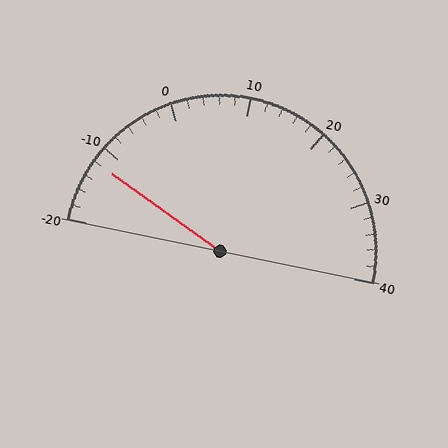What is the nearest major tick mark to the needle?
The nearest major tick mark is -10.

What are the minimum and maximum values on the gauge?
The gauge ranges from -20 to 40.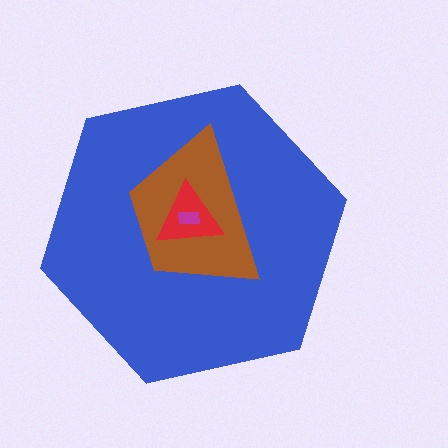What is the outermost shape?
The blue hexagon.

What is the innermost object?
The magenta rectangle.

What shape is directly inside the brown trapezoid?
The red triangle.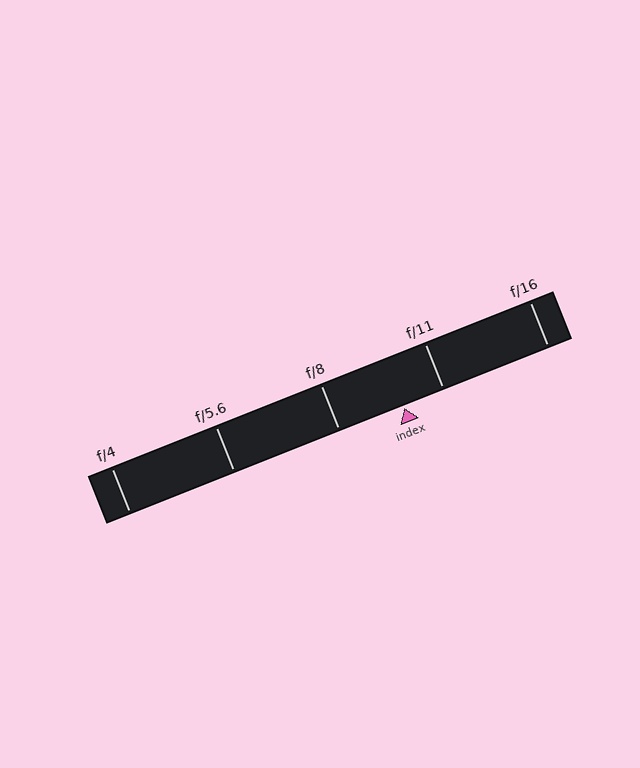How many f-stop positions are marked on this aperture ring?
There are 5 f-stop positions marked.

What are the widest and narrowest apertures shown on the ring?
The widest aperture shown is f/4 and the narrowest is f/16.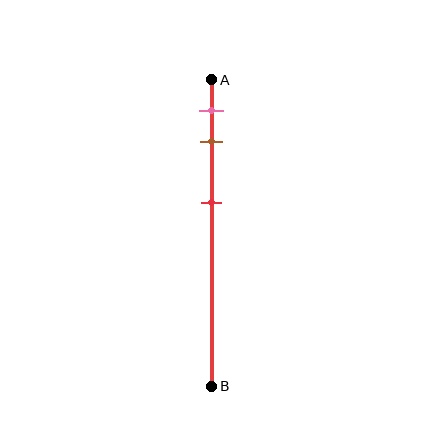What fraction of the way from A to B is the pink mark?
The pink mark is approximately 10% (0.1) of the way from A to B.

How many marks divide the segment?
There are 3 marks dividing the segment.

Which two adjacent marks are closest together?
The pink and brown marks are the closest adjacent pair.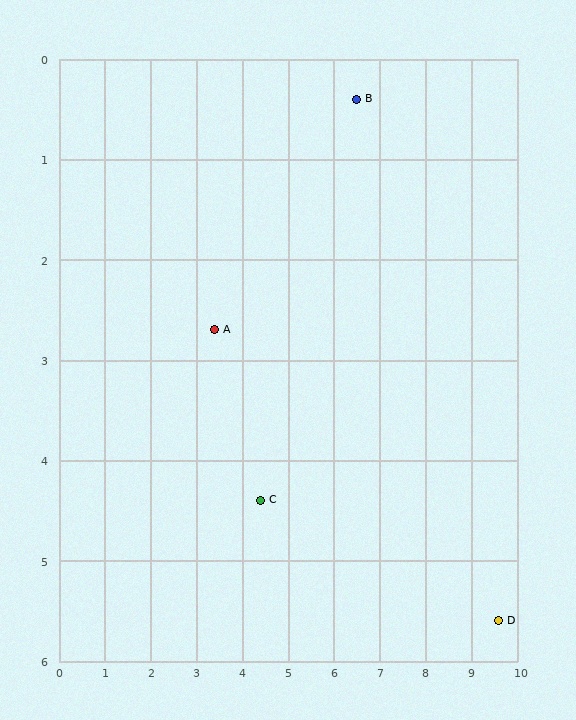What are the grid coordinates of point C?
Point C is at approximately (4.4, 4.4).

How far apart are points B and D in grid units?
Points B and D are about 6.1 grid units apart.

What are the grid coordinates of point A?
Point A is at approximately (3.4, 2.7).